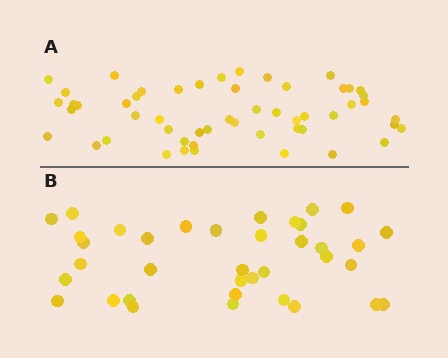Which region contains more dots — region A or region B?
Region A (the top region) has more dots.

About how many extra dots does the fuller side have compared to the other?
Region A has approximately 15 more dots than region B.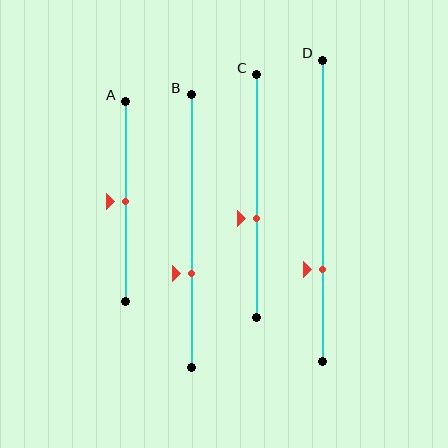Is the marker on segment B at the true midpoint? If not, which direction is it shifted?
No, the marker on segment B is shifted downward by about 15% of the segment length.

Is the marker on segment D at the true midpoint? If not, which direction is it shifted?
No, the marker on segment D is shifted downward by about 19% of the segment length.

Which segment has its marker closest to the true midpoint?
Segment A has its marker closest to the true midpoint.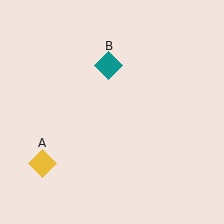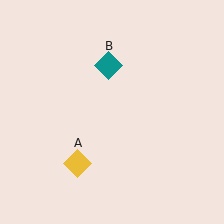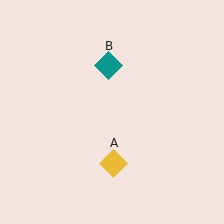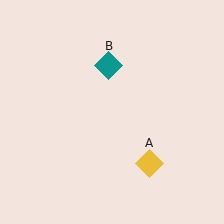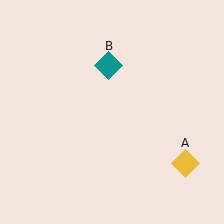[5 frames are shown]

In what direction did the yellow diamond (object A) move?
The yellow diamond (object A) moved right.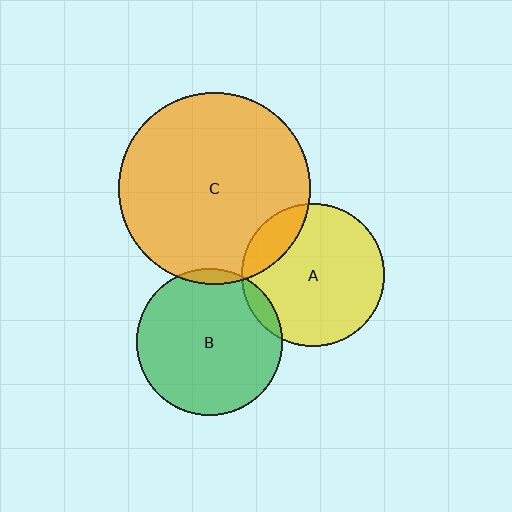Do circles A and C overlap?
Yes.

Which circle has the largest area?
Circle C (orange).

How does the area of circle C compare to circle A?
Approximately 1.8 times.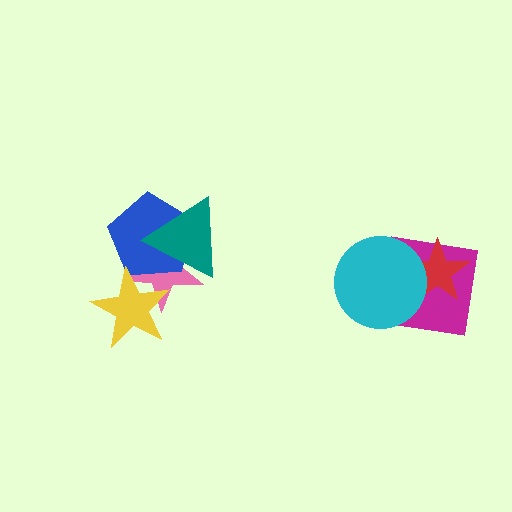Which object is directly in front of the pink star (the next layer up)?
The blue pentagon is directly in front of the pink star.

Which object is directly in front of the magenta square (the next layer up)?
The red star is directly in front of the magenta square.